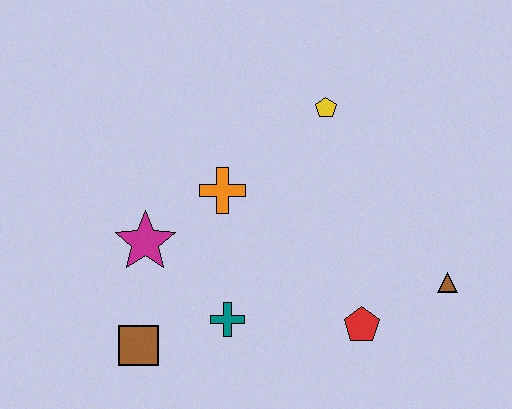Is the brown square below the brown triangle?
Yes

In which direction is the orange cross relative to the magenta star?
The orange cross is to the right of the magenta star.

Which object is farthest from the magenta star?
The brown triangle is farthest from the magenta star.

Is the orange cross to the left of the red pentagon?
Yes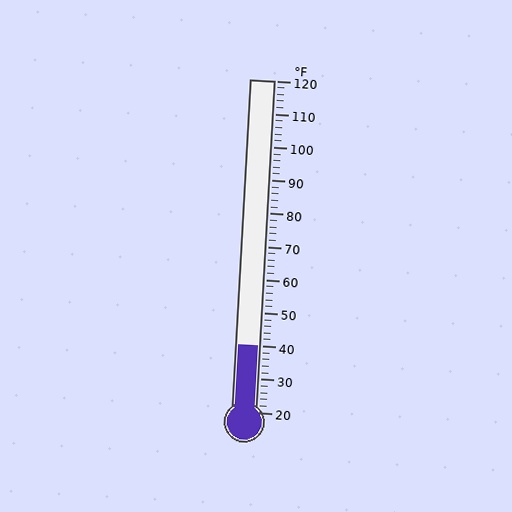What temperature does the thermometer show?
The thermometer shows approximately 40°F.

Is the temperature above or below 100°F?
The temperature is below 100°F.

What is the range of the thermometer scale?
The thermometer scale ranges from 20°F to 120°F.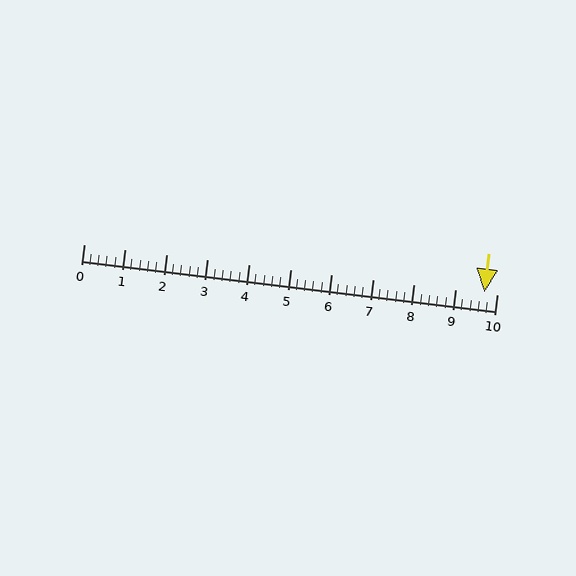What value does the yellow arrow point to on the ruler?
The yellow arrow points to approximately 9.7.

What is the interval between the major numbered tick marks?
The major tick marks are spaced 1 units apart.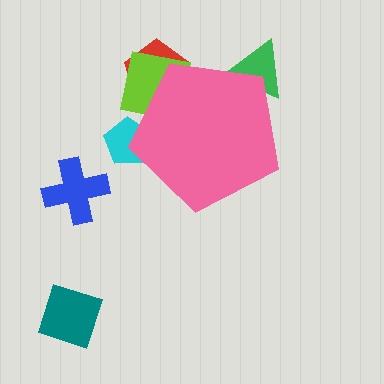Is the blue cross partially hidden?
No, the blue cross is fully visible.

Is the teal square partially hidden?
No, the teal square is fully visible.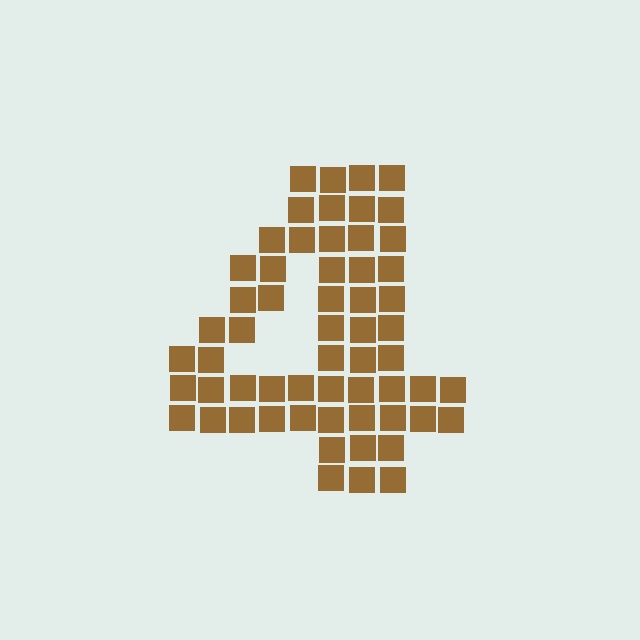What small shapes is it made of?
It is made of small squares.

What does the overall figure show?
The overall figure shows the digit 4.